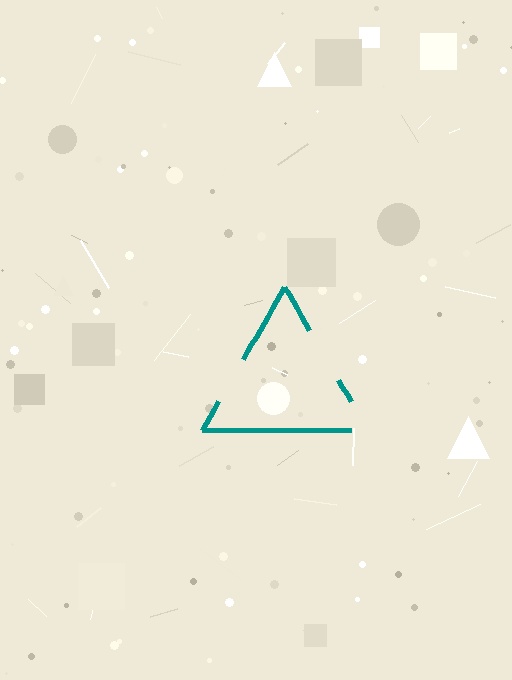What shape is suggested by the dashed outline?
The dashed outline suggests a triangle.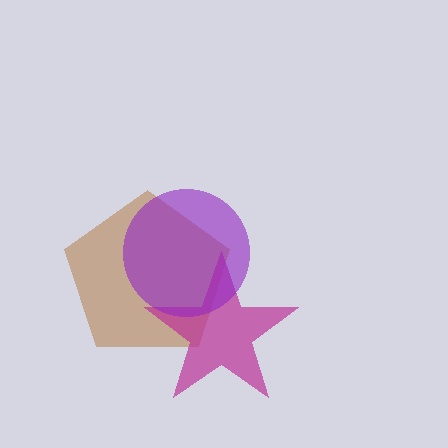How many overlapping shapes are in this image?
There are 3 overlapping shapes in the image.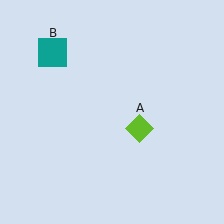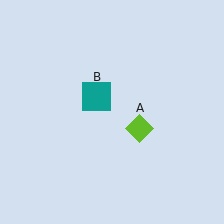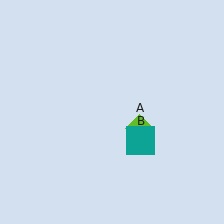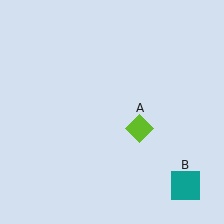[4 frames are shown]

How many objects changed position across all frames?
1 object changed position: teal square (object B).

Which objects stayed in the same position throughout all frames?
Lime diamond (object A) remained stationary.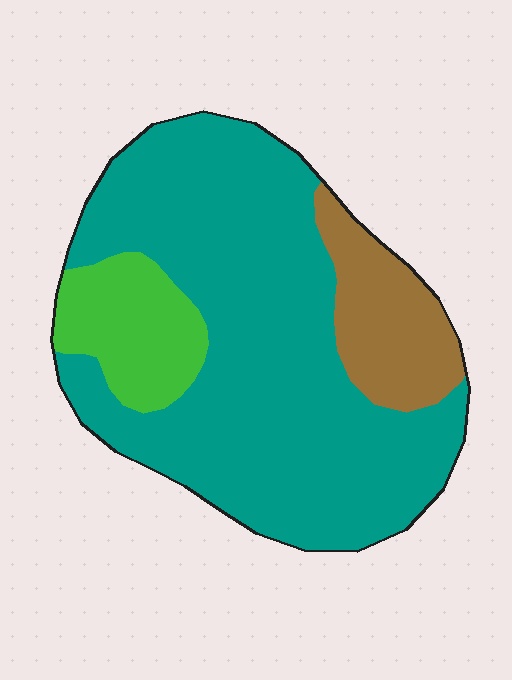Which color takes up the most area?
Teal, at roughly 70%.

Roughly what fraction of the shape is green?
Green takes up less than a sixth of the shape.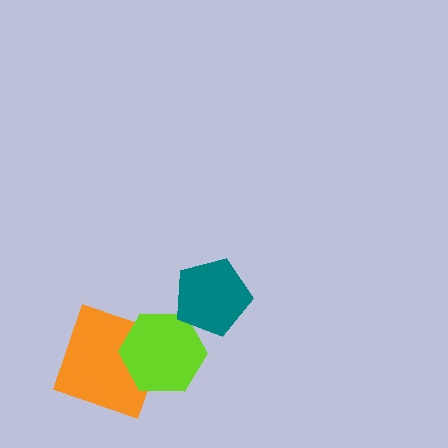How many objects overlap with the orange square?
1 object overlaps with the orange square.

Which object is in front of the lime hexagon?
The teal pentagon is in front of the lime hexagon.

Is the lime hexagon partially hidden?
Yes, it is partially covered by another shape.